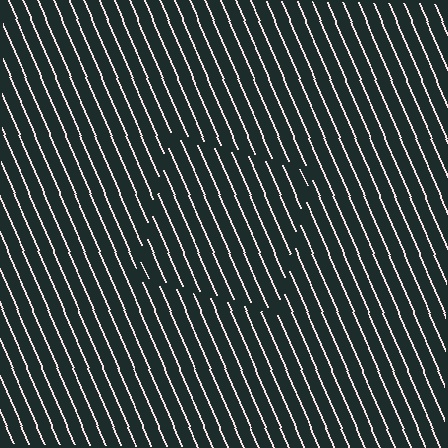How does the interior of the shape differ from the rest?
The interior of the shape contains the same grating, shifted by half a period — the contour is defined by the phase discontinuity where line-ends from the inner and outer gratings abut.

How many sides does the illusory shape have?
4 sides — the line-ends trace a square.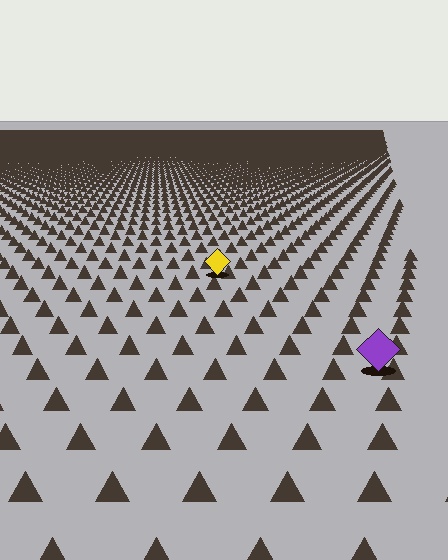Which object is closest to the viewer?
The purple diamond is closest. The texture marks near it are larger and more spread out.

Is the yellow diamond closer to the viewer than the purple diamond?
No. The purple diamond is closer — you can tell from the texture gradient: the ground texture is coarser near it.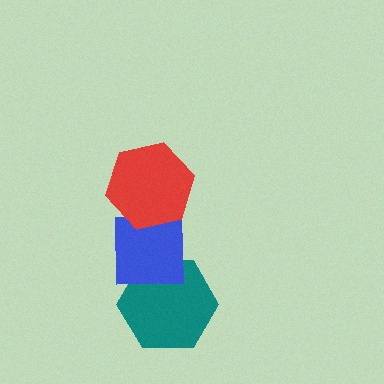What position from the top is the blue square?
The blue square is 2nd from the top.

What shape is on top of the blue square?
The red hexagon is on top of the blue square.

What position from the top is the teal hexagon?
The teal hexagon is 3rd from the top.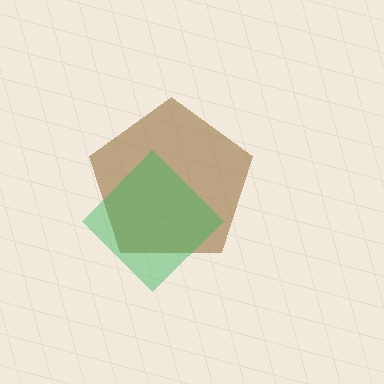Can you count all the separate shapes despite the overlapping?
Yes, there are 2 separate shapes.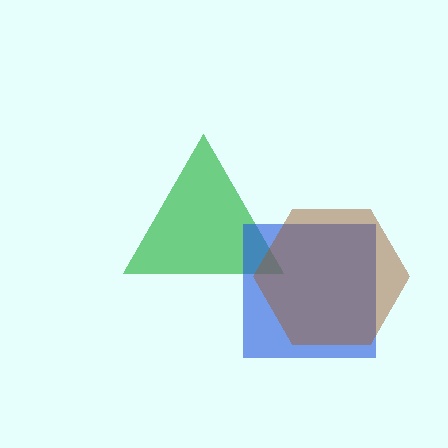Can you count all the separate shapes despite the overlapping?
Yes, there are 3 separate shapes.